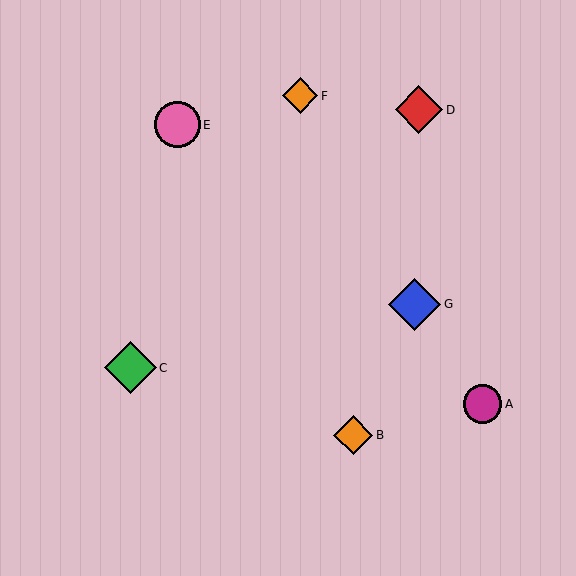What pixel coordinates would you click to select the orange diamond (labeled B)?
Click at (353, 435) to select the orange diamond B.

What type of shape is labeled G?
Shape G is a blue diamond.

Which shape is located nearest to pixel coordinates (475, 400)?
The magenta circle (labeled A) at (482, 404) is nearest to that location.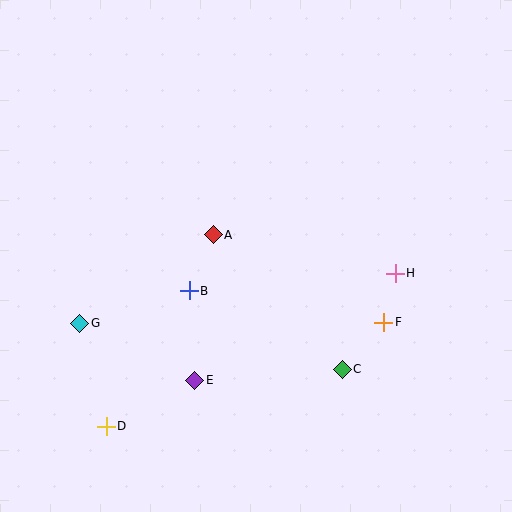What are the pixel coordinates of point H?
Point H is at (395, 273).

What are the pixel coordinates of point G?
Point G is at (80, 323).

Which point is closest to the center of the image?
Point A at (213, 235) is closest to the center.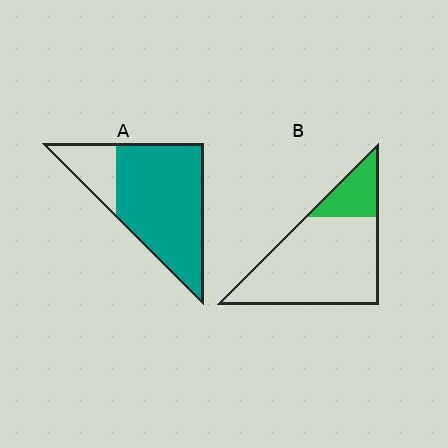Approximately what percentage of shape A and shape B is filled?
A is approximately 80% and B is approximately 20%.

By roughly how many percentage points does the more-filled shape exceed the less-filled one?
By roughly 60 percentage points (A over B).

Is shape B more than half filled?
No.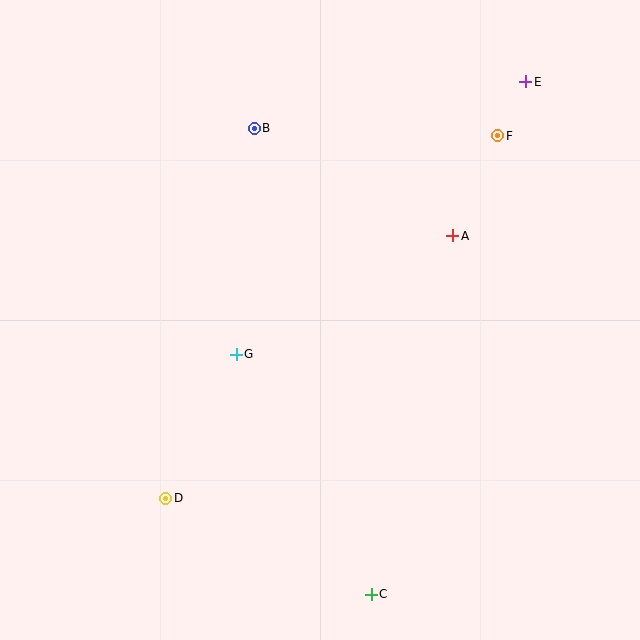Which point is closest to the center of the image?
Point G at (236, 354) is closest to the center.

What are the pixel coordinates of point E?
Point E is at (526, 82).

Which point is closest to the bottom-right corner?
Point C is closest to the bottom-right corner.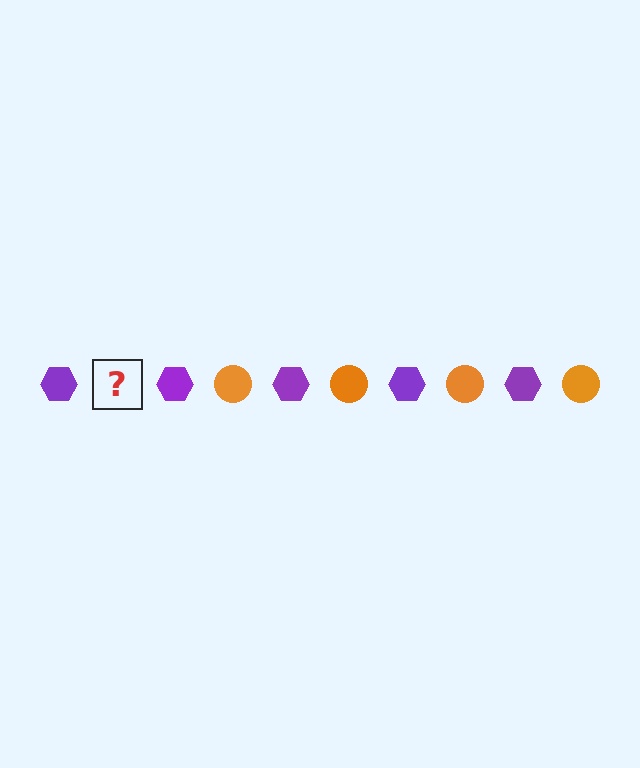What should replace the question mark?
The question mark should be replaced with an orange circle.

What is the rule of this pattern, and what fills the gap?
The rule is that the pattern alternates between purple hexagon and orange circle. The gap should be filled with an orange circle.